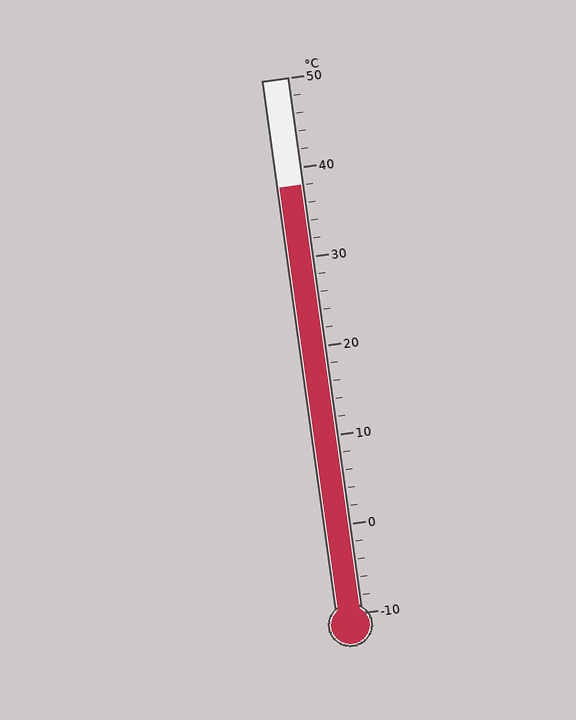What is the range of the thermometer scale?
The thermometer scale ranges from -10°C to 50°C.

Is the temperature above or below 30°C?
The temperature is above 30°C.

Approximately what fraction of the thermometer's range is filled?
The thermometer is filled to approximately 80% of its range.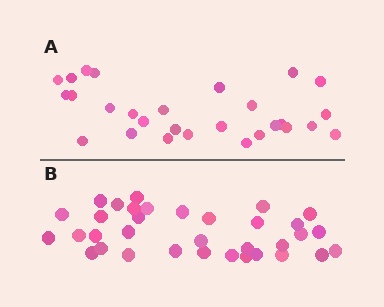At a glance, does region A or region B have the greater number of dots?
Region B (the bottom region) has more dots.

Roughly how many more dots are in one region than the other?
Region B has about 6 more dots than region A.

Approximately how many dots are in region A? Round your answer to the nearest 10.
About 30 dots. (The exact count is 28, which rounds to 30.)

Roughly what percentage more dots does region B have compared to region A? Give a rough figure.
About 20% more.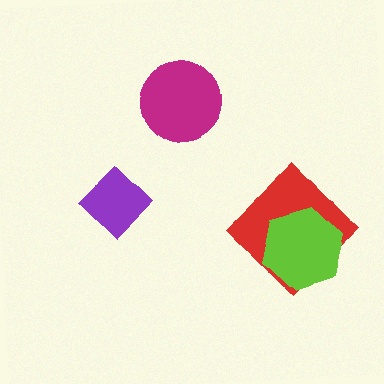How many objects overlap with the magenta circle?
0 objects overlap with the magenta circle.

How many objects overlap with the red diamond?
1 object overlaps with the red diamond.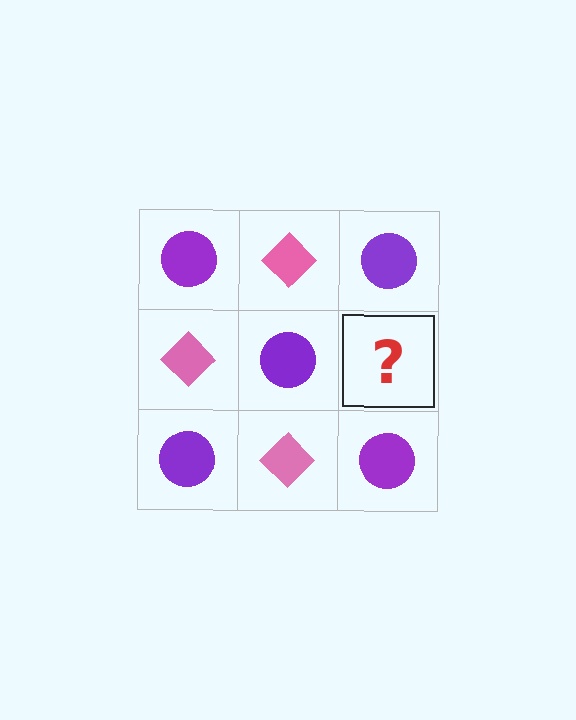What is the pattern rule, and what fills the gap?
The rule is that it alternates purple circle and pink diamond in a checkerboard pattern. The gap should be filled with a pink diamond.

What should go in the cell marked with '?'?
The missing cell should contain a pink diamond.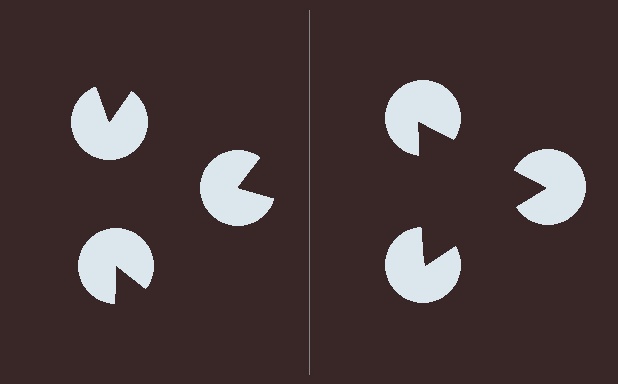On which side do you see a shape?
An illusory triangle appears on the right side. On the left side the wedge cuts are rotated, so no coherent shape forms.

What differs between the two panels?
The pac-man discs are positioned identically on both sides; only the wedge orientations differ. On the right they align to a triangle; on the left they are misaligned.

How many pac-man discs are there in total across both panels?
6 — 3 on each side.